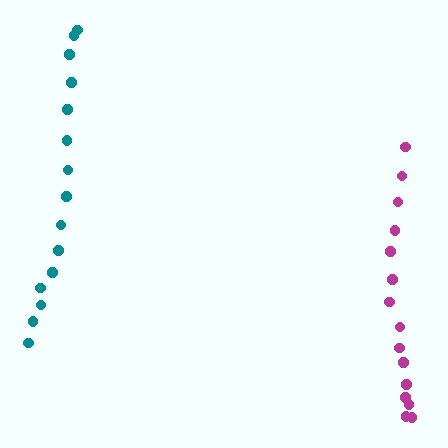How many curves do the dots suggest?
There are 2 distinct paths.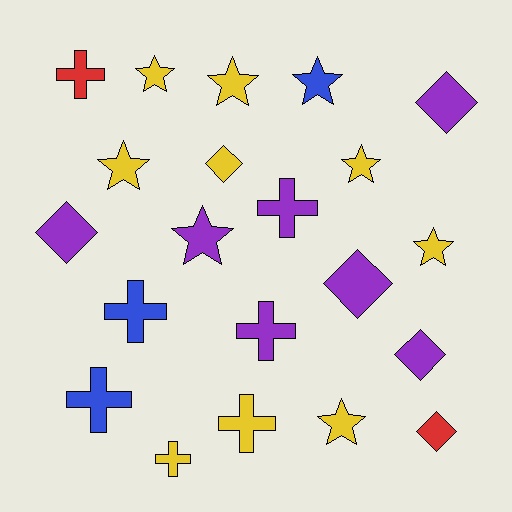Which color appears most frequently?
Yellow, with 9 objects.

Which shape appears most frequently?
Star, with 8 objects.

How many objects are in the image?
There are 21 objects.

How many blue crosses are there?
There are 2 blue crosses.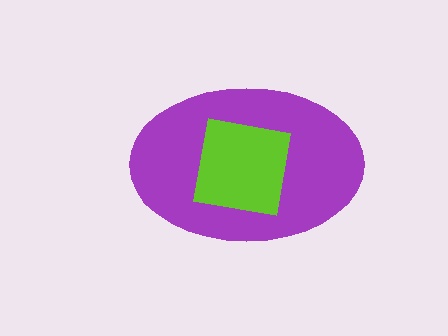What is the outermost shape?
The purple ellipse.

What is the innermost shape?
The lime square.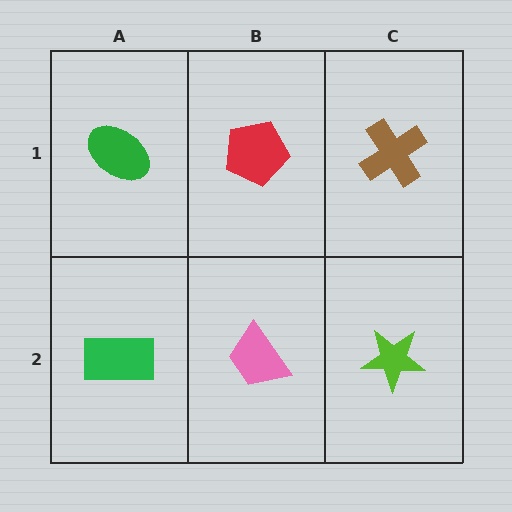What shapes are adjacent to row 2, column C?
A brown cross (row 1, column C), a pink trapezoid (row 2, column B).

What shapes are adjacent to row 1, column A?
A green rectangle (row 2, column A), a red pentagon (row 1, column B).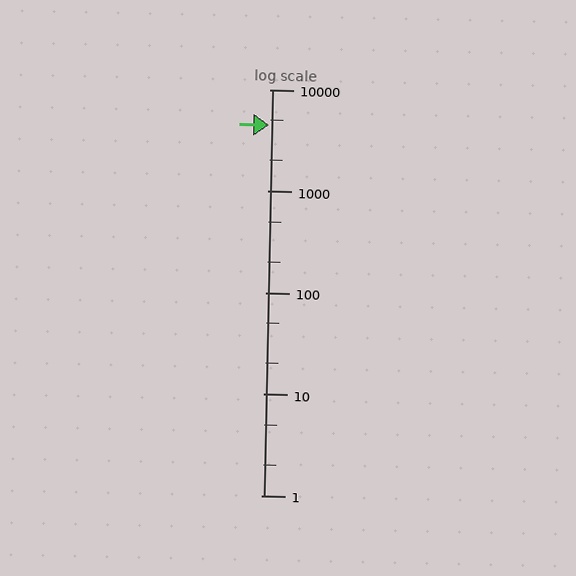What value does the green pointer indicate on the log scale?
The pointer indicates approximately 4500.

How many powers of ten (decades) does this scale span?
The scale spans 4 decades, from 1 to 10000.